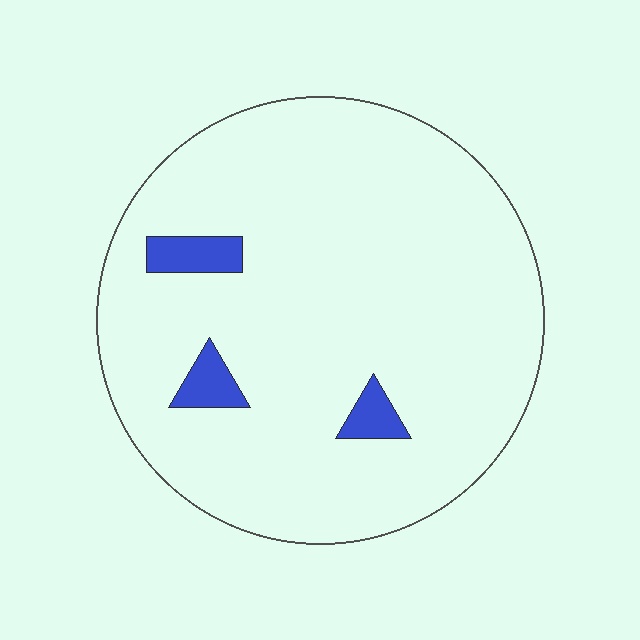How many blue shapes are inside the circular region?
3.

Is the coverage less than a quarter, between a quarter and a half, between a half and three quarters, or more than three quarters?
Less than a quarter.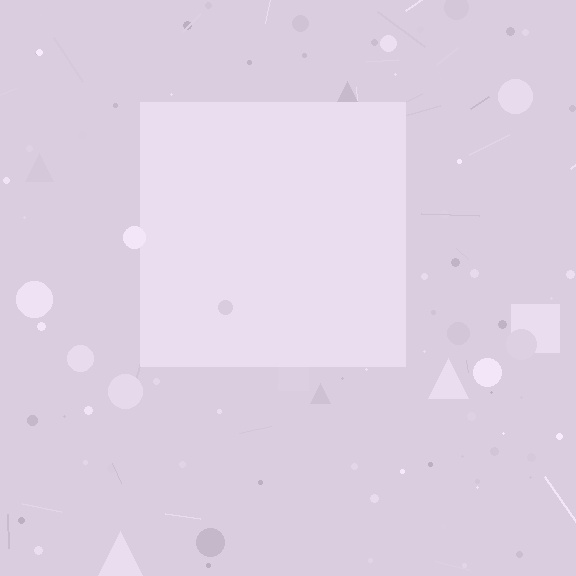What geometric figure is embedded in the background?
A square is embedded in the background.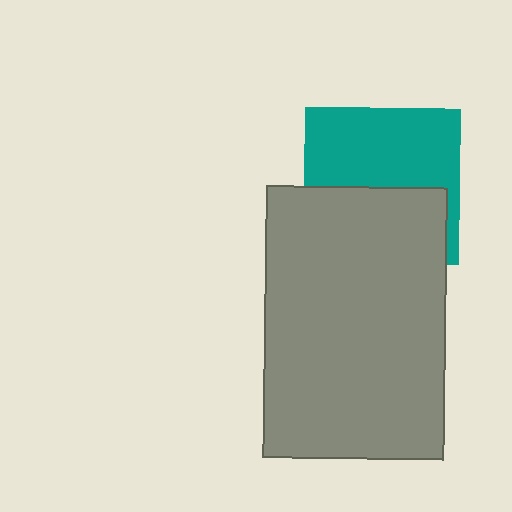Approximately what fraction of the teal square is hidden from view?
Roughly 45% of the teal square is hidden behind the gray rectangle.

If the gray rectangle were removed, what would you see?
You would see the complete teal square.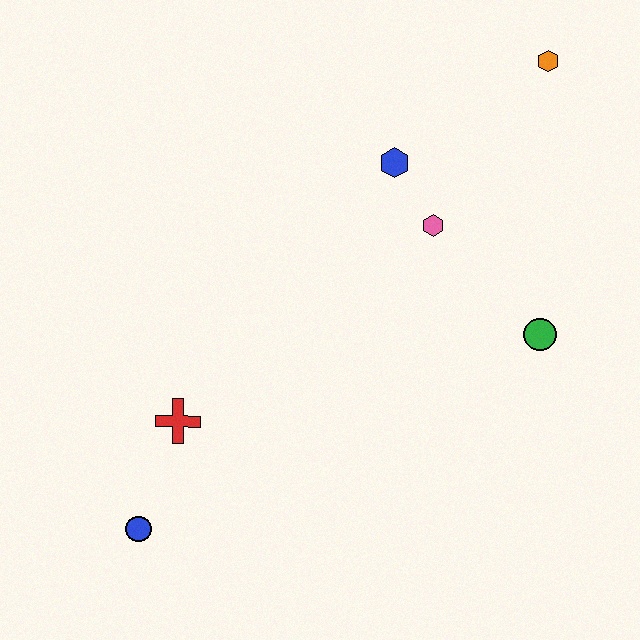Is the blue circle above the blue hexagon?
No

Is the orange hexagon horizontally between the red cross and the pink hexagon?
No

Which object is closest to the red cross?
The blue circle is closest to the red cross.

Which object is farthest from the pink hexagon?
The blue circle is farthest from the pink hexagon.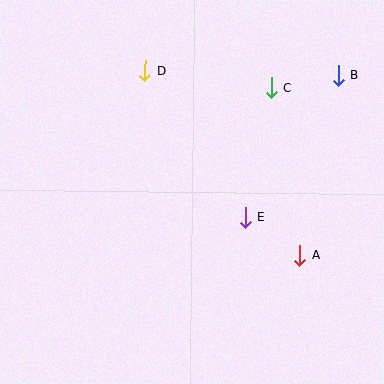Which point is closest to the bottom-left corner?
Point E is closest to the bottom-left corner.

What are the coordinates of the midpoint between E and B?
The midpoint between E and B is at (292, 146).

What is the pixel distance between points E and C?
The distance between E and C is 132 pixels.